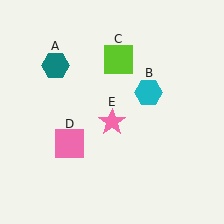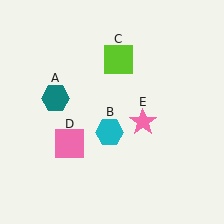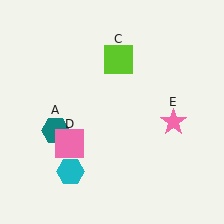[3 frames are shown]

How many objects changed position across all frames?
3 objects changed position: teal hexagon (object A), cyan hexagon (object B), pink star (object E).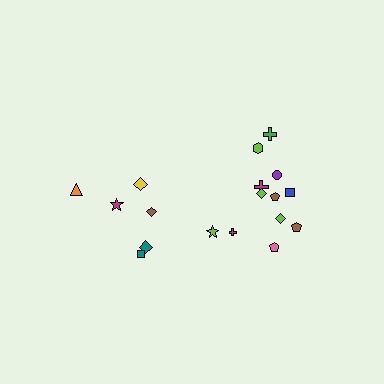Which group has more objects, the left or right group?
The right group.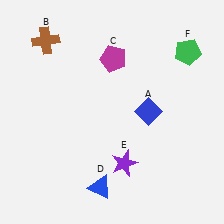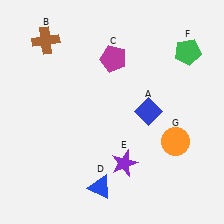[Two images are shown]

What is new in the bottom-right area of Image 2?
An orange circle (G) was added in the bottom-right area of Image 2.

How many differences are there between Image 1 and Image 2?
There is 1 difference between the two images.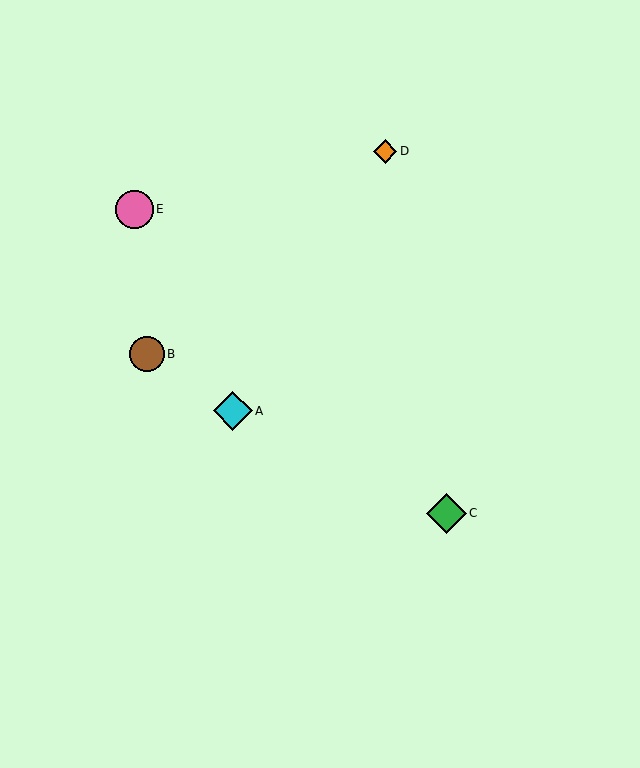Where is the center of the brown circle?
The center of the brown circle is at (147, 354).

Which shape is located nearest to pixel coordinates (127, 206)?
The pink circle (labeled E) at (135, 209) is nearest to that location.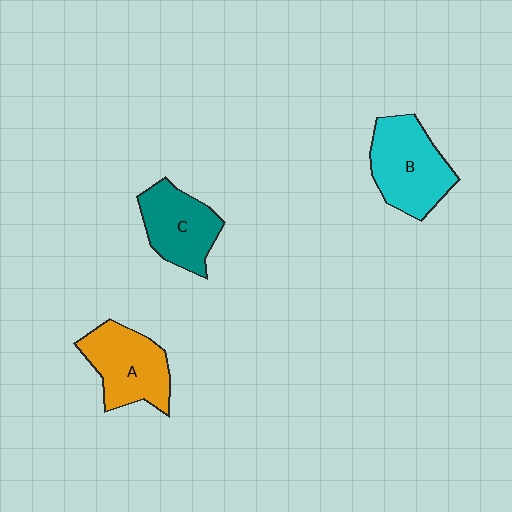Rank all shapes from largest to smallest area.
From largest to smallest: B (cyan), A (orange), C (teal).